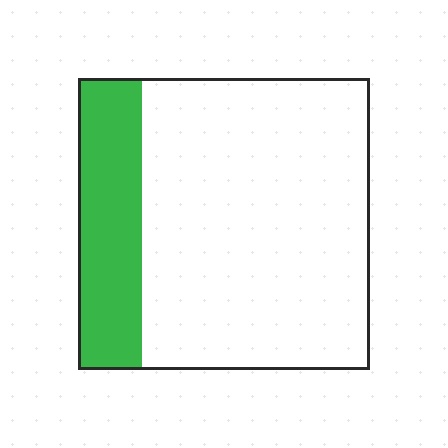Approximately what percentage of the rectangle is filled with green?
Approximately 20%.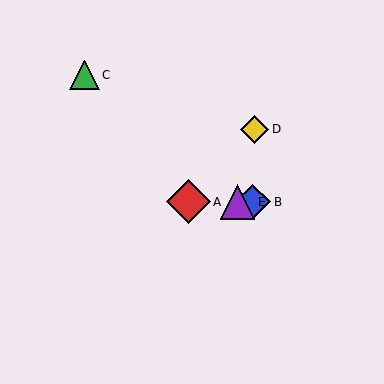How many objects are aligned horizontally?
3 objects (A, B, E) are aligned horizontally.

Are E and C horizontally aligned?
No, E is at y≈202 and C is at y≈75.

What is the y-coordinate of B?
Object B is at y≈202.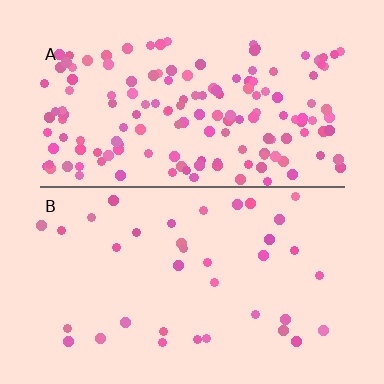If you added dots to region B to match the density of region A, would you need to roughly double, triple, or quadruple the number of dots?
Approximately quadruple.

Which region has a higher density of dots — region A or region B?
A (the top).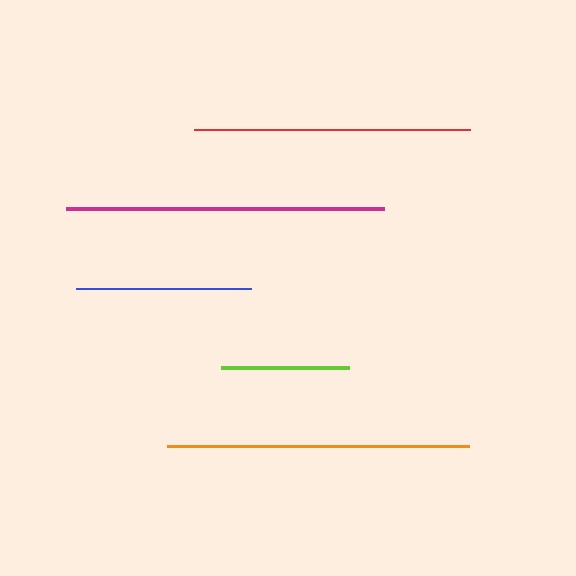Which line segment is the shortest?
The lime line is the shortest at approximately 128 pixels.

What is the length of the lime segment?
The lime segment is approximately 128 pixels long.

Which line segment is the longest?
The magenta line is the longest at approximately 318 pixels.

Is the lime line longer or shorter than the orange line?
The orange line is longer than the lime line.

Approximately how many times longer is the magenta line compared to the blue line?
The magenta line is approximately 1.8 times the length of the blue line.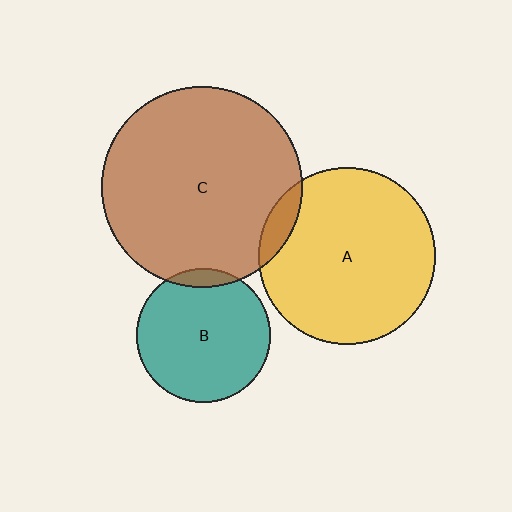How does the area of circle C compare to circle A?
Approximately 1.3 times.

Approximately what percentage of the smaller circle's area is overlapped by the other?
Approximately 5%.